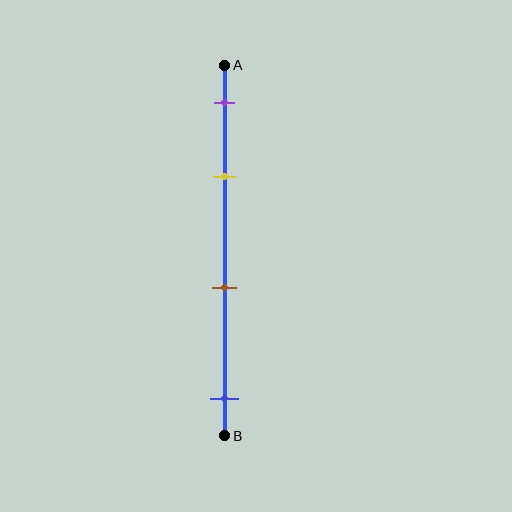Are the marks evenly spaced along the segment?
No, the marks are not evenly spaced.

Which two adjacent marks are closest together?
The purple and yellow marks are the closest adjacent pair.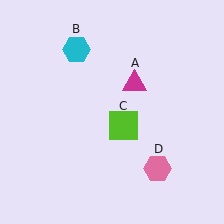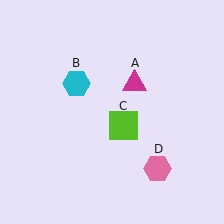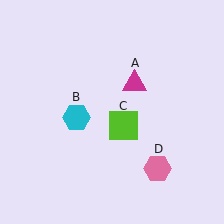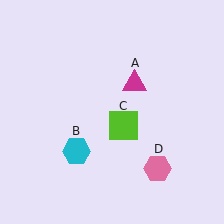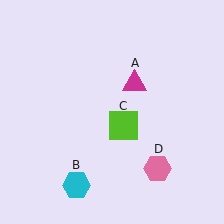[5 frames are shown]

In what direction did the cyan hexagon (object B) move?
The cyan hexagon (object B) moved down.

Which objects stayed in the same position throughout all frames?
Magenta triangle (object A) and lime square (object C) and pink hexagon (object D) remained stationary.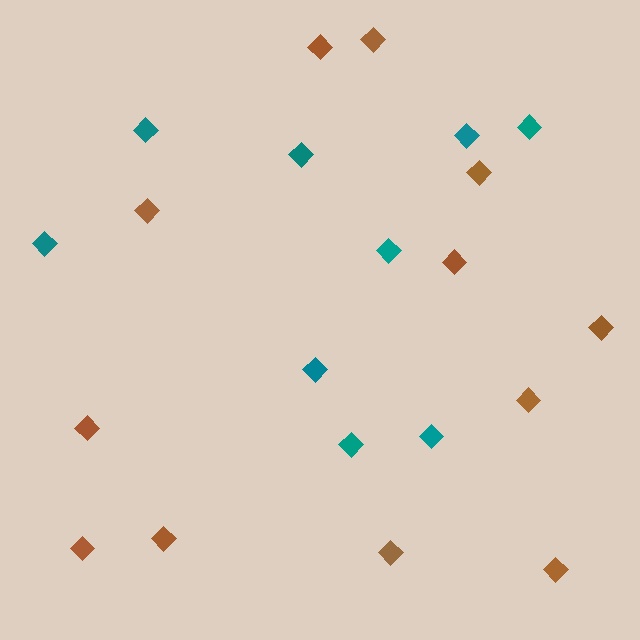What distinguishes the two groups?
There are 2 groups: one group of brown diamonds (12) and one group of teal diamonds (9).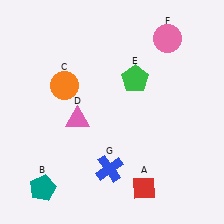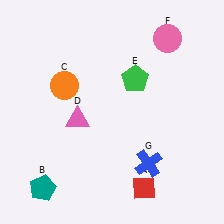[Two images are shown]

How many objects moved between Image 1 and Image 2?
1 object moved between the two images.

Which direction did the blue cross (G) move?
The blue cross (G) moved right.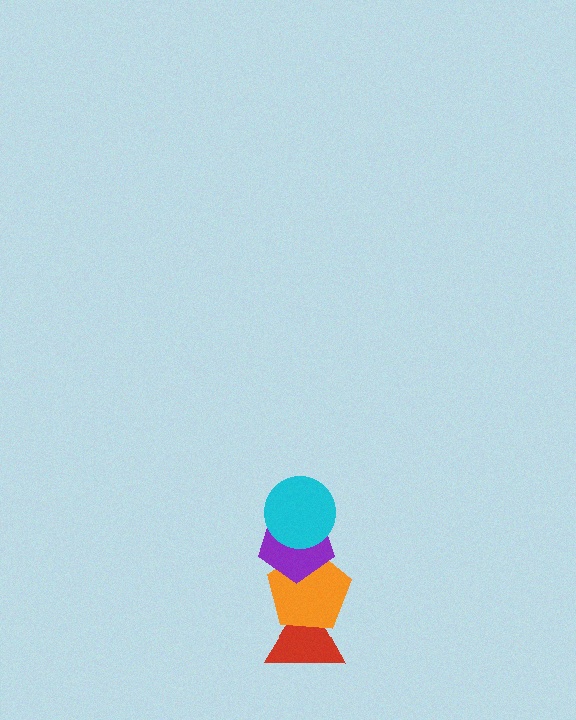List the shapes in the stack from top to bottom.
From top to bottom: the cyan circle, the purple pentagon, the orange pentagon, the red triangle.